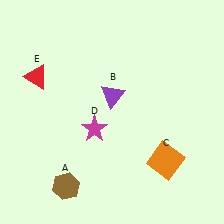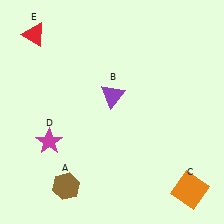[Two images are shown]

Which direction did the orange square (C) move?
The orange square (C) moved down.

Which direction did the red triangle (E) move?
The red triangle (E) moved up.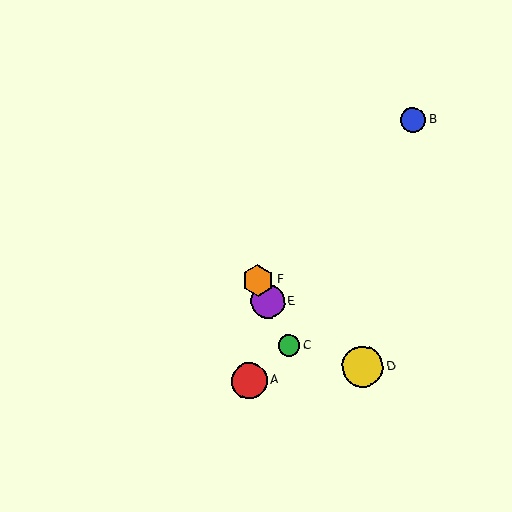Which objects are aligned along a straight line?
Objects C, E, F are aligned along a straight line.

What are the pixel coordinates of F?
Object F is at (258, 280).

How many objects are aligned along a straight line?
3 objects (C, E, F) are aligned along a straight line.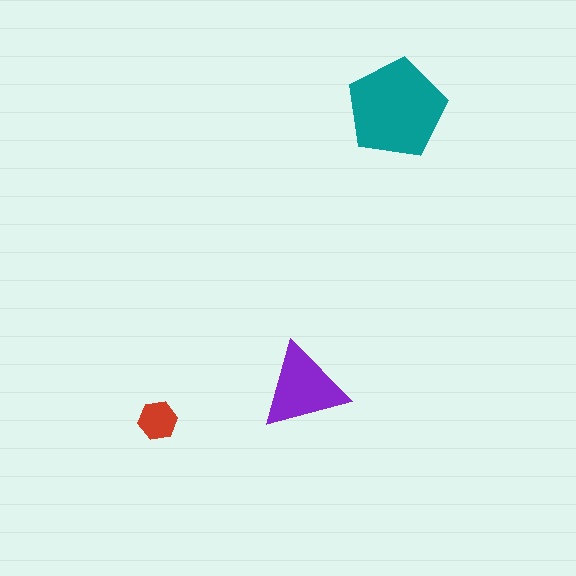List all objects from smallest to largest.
The red hexagon, the purple triangle, the teal pentagon.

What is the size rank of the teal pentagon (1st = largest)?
1st.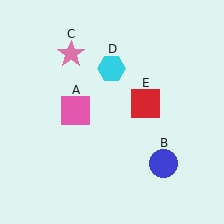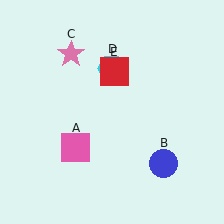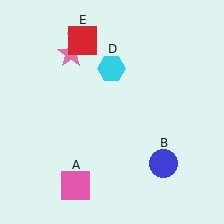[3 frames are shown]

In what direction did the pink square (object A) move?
The pink square (object A) moved down.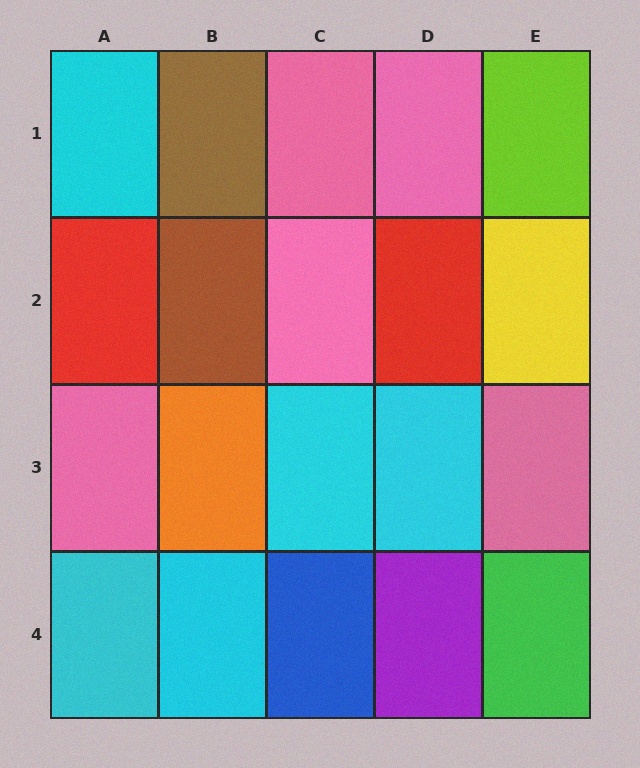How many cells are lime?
1 cell is lime.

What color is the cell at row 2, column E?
Yellow.